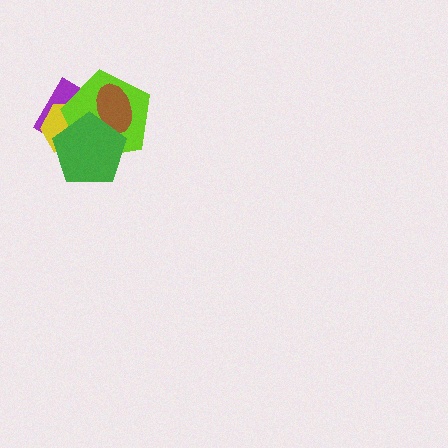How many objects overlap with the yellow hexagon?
3 objects overlap with the yellow hexagon.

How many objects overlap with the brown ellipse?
3 objects overlap with the brown ellipse.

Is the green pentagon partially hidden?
No, no other shape covers it.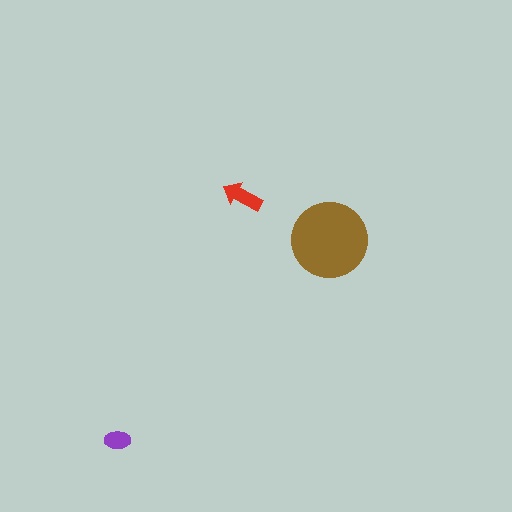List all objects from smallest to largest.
The purple ellipse, the red arrow, the brown circle.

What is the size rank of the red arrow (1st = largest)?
2nd.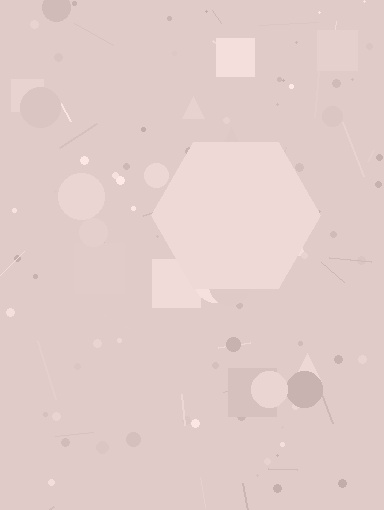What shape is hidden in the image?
A hexagon is hidden in the image.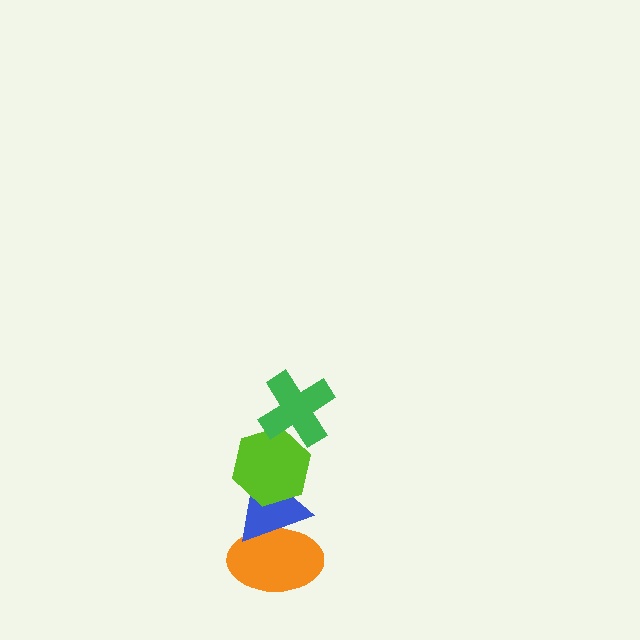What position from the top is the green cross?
The green cross is 1st from the top.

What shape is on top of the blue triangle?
The lime hexagon is on top of the blue triangle.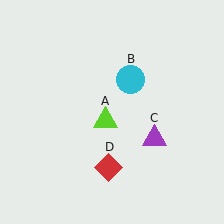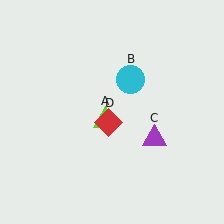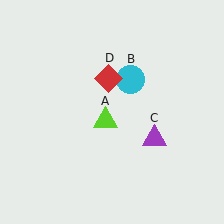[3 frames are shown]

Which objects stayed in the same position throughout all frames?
Lime triangle (object A) and cyan circle (object B) and purple triangle (object C) remained stationary.